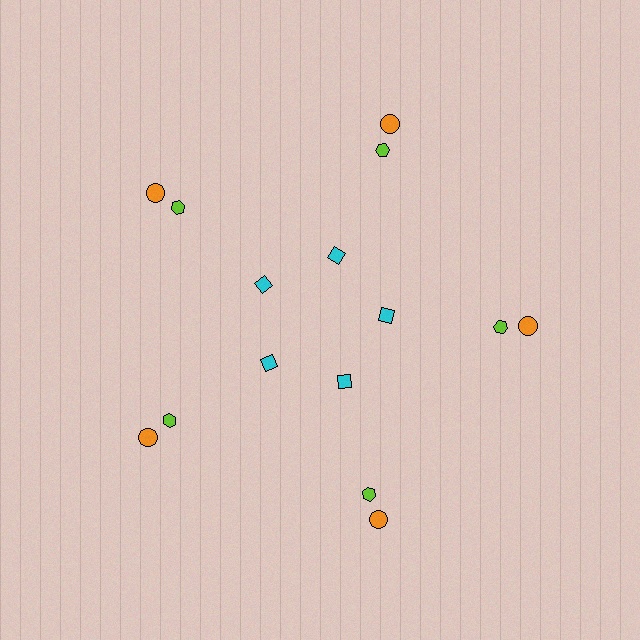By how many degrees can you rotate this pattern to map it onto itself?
The pattern maps onto itself every 72 degrees of rotation.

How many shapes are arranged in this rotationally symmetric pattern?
There are 15 shapes, arranged in 5 groups of 3.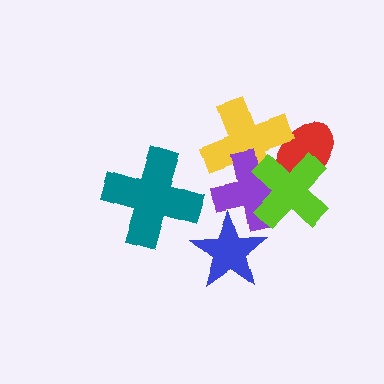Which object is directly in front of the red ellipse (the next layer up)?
The yellow cross is directly in front of the red ellipse.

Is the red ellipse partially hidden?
Yes, it is partially covered by another shape.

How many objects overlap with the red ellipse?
3 objects overlap with the red ellipse.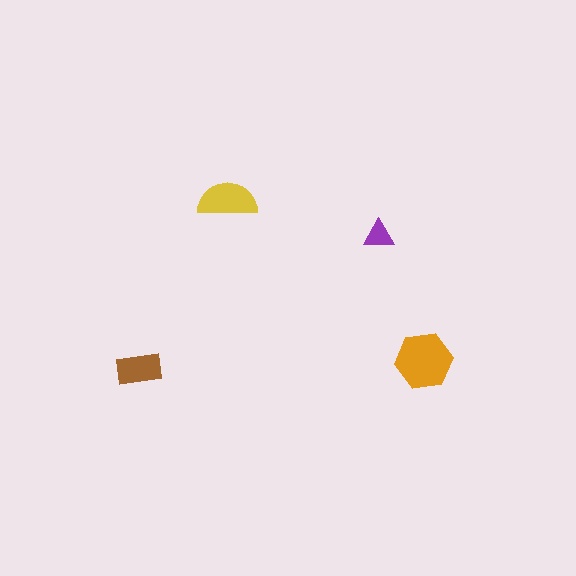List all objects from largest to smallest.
The orange hexagon, the yellow semicircle, the brown rectangle, the purple triangle.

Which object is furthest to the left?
The brown rectangle is leftmost.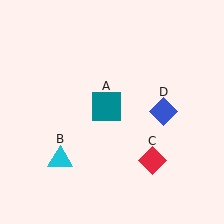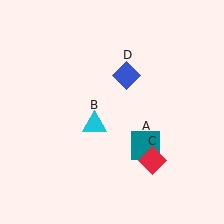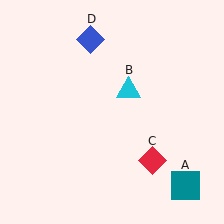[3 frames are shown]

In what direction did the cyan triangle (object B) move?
The cyan triangle (object B) moved up and to the right.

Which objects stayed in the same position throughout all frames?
Red diamond (object C) remained stationary.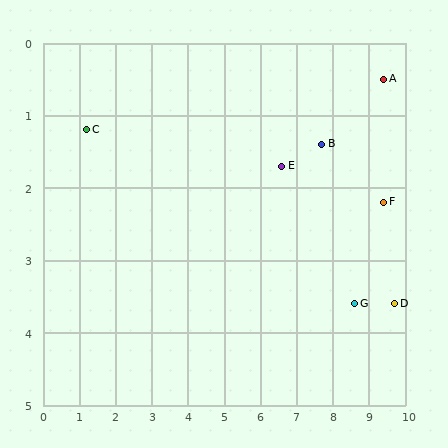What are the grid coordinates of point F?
Point F is at approximately (9.4, 2.2).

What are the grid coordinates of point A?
Point A is at approximately (9.4, 0.5).